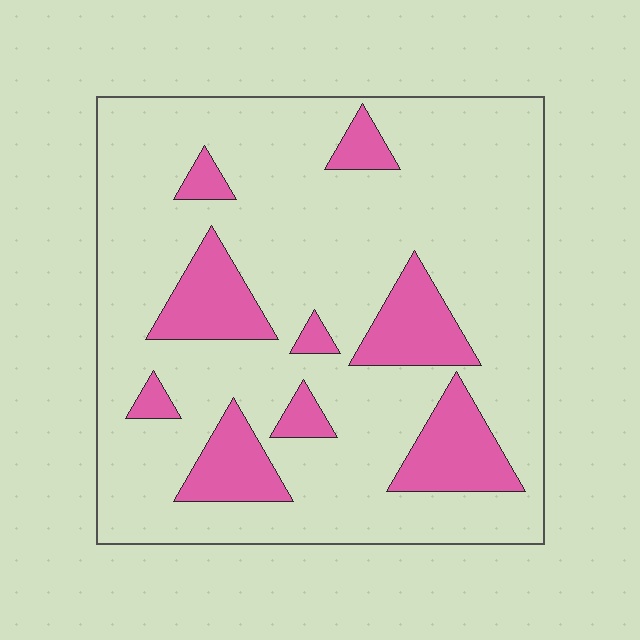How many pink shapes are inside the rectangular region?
9.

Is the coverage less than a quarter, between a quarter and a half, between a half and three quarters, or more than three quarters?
Less than a quarter.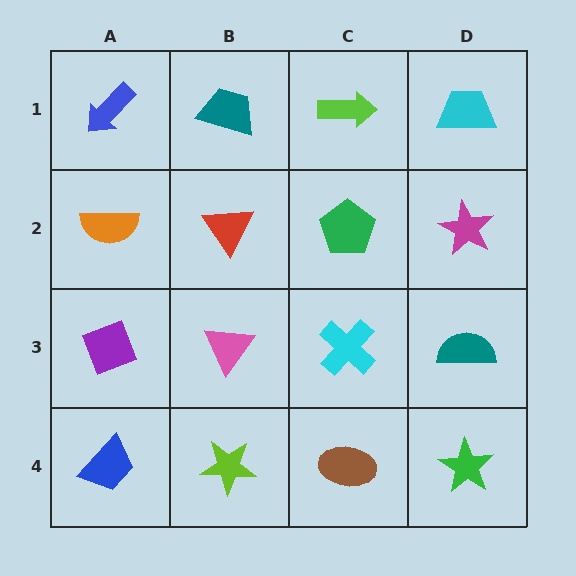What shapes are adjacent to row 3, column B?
A red triangle (row 2, column B), a lime star (row 4, column B), a purple diamond (row 3, column A), a cyan cross (row 3, column C).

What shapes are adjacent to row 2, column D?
A cyan trapezoid (row 1, column D), a teal semicircle (row 3, column D), a green pentagon (row 2, column C).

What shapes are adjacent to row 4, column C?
A cyan cross (row 3, column C), a lime star (row 4, column B), a green star (row 4, column D).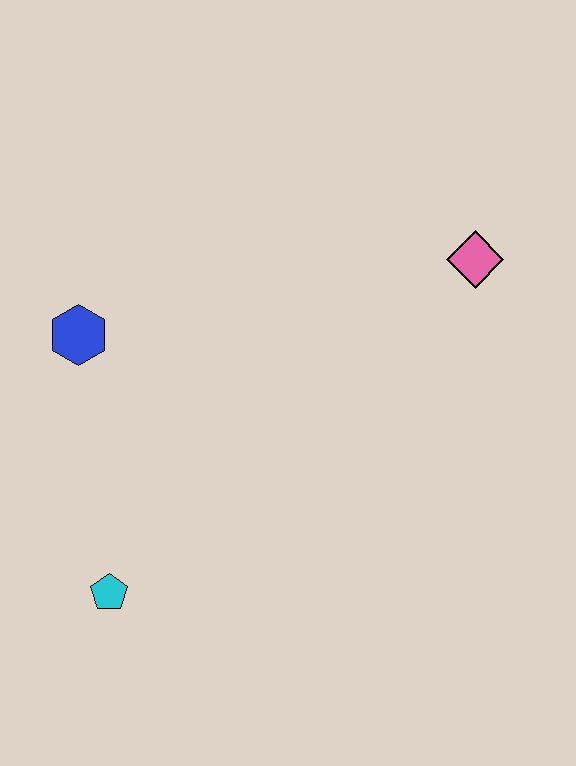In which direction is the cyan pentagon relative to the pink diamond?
The cyan pentagon is to the left of the pink diamond.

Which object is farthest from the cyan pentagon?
The pink diamond is farthest from the cyan pentagon.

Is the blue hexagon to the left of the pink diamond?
Yes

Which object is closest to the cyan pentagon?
The blue hexagon is closest to the cyan pentagon.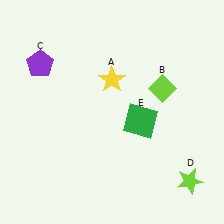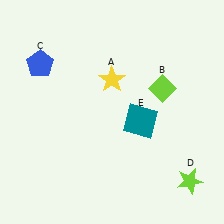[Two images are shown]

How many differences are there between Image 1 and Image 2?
There are 2 differences between the two images.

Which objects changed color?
C changed from purple to blue. E changed from green to teal.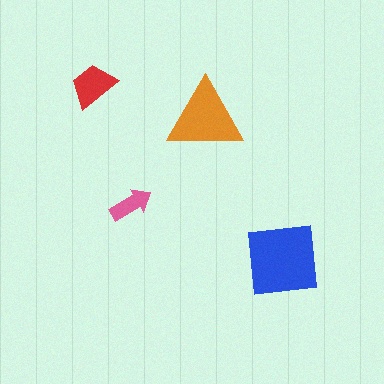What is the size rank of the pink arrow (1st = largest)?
4th.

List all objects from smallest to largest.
The pink arrow, the red trapezoid, the orange triangle, the blue square.